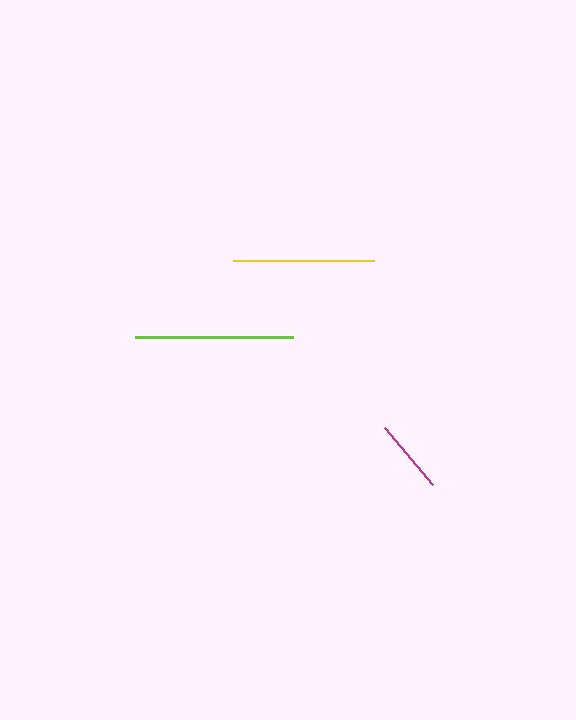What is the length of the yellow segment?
The yellow segment is approximately 140 pixels long.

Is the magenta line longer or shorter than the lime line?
The lime line is longer than the magenta line.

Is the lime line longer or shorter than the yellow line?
The lime line is longer than the yellow line.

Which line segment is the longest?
The lime line is the longest at approximately 158 pixels.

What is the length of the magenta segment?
The magenta segment is approximately 74 pixels long.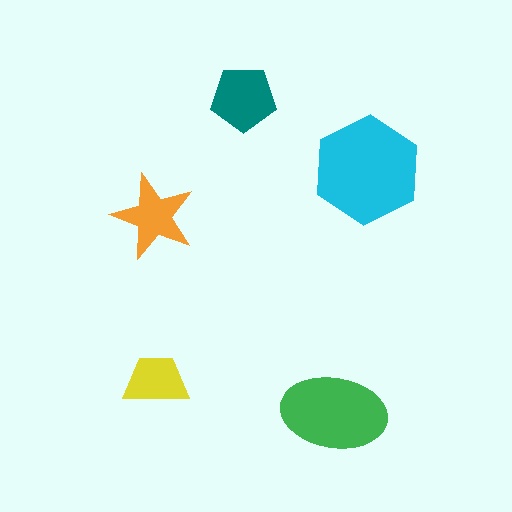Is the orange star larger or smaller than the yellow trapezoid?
Larger.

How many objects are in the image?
There are 5 objects in the image.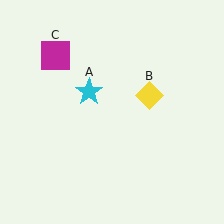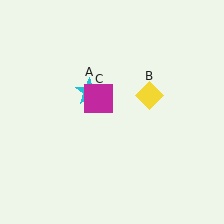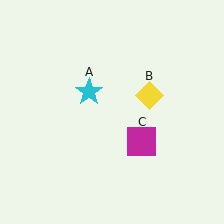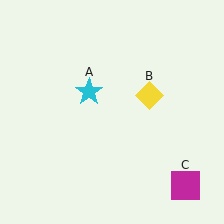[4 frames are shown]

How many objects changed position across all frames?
1 object changed position: magenta square (object C).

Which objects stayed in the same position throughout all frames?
Cyan star (object A) and yellow diamond (object B) remained stationary.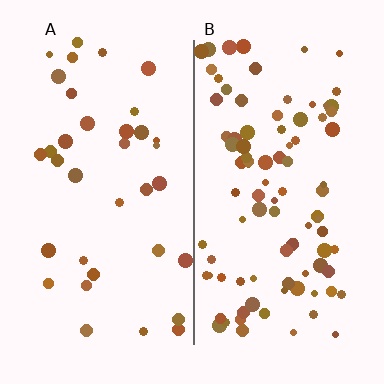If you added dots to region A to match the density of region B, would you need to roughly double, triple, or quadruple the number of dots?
Approximately triple.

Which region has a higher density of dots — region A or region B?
B (the right).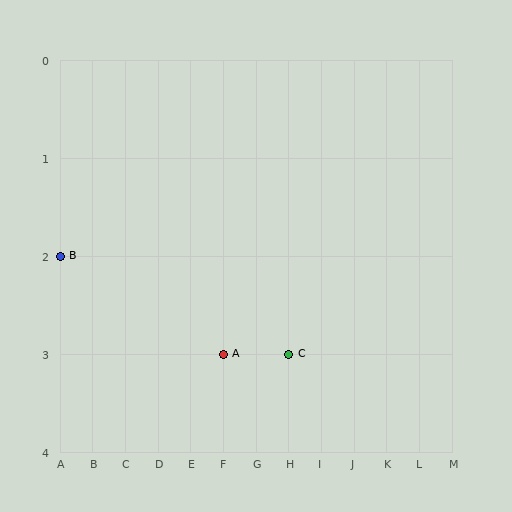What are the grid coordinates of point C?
Point C is at grid coordinates (H, 3).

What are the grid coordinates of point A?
Point A is at grid coordinates (F, 3).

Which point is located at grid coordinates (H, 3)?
Point C is at (H, 3).